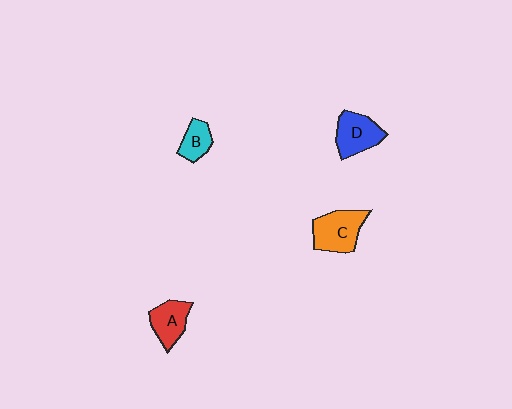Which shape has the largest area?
Shape C (orange).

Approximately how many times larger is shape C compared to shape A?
Approximately 1.3 times.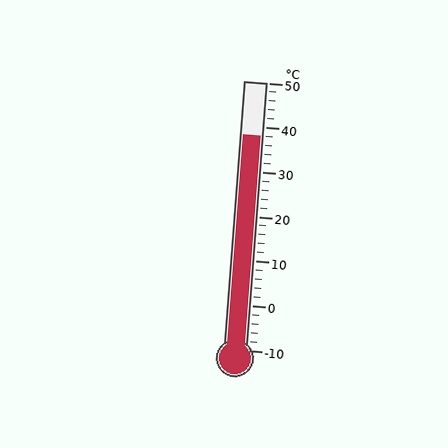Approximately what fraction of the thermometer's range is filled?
The thermometer is filled to approximately 80% of its range.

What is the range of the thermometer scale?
The thermometer scale ranges from -10°C to 50°C.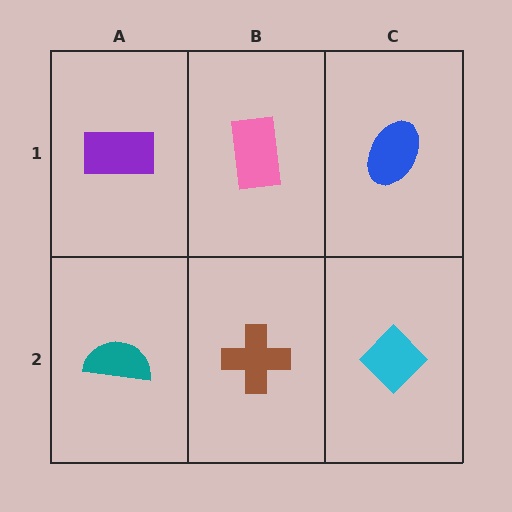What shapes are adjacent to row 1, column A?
A teal semicircle (row 2, column A), a pink rectangle (row 1, column B).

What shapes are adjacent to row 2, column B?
A pink rectangle (row 1, column B), a teal semicircle (row 2, column A), a cyan diamond (row 2, column C).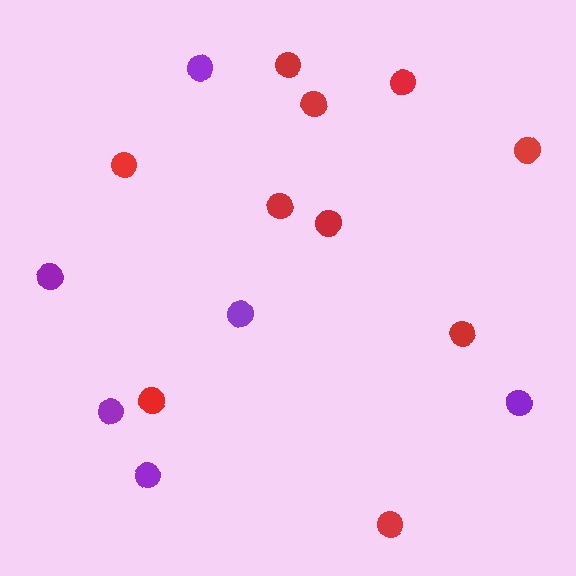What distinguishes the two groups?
There are 2 groups: one group of red circles (10) and one group of purple circles (6).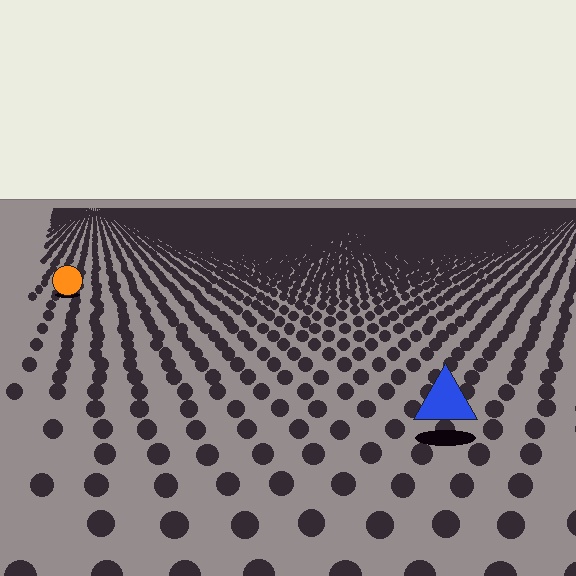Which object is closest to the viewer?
The blue triangle is closest. The texture marks near it are larger and more spread out.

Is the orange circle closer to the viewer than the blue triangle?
No. The blue triangle is closer — you can tell from the texture gradient: the ground texture is coarser near it.